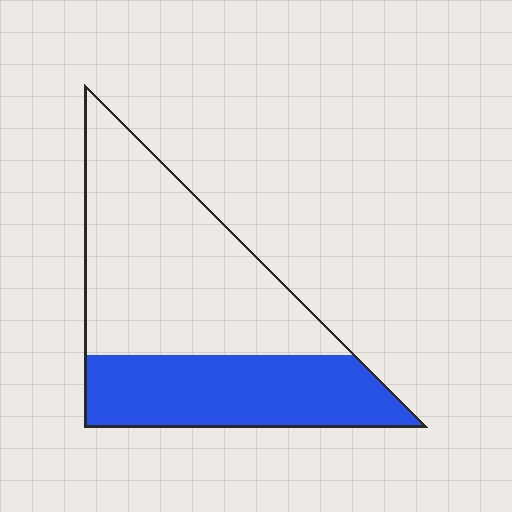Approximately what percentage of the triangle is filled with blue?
Approximately 40%.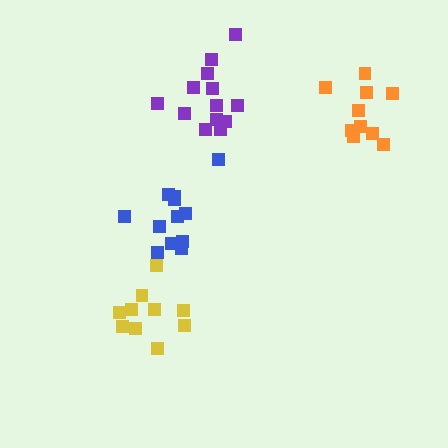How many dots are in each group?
Group 1: 10 dots, Group 2: 10 dots, Group 3: 13 dots, Group 4: 12 dots (45 total).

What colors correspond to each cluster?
The clusters are colored: yellow, orange, purple, blue.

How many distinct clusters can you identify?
There are 4 distinct clusters.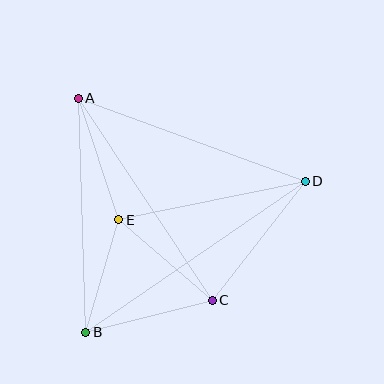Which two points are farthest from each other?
Points B and D are farthest from each other.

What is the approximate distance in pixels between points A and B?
The distance between A and B is approximately 234 pixels.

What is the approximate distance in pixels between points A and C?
The distance between A and C is approximately 243 pixels.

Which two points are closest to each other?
Points B and E are closest to each other.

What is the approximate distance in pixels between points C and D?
The distance between C and D is approximately 151 pixels.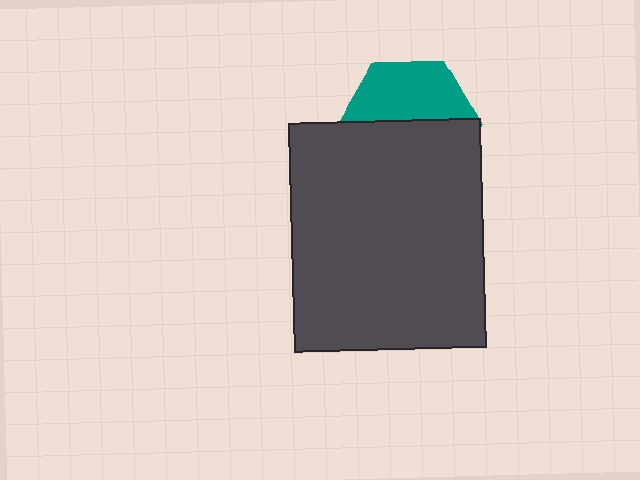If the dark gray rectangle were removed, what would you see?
You would see the complete teal hexagon.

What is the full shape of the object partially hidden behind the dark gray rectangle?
The partially hidden object is a teal hexagon.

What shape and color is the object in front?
The object in front is a dark gray rectangle.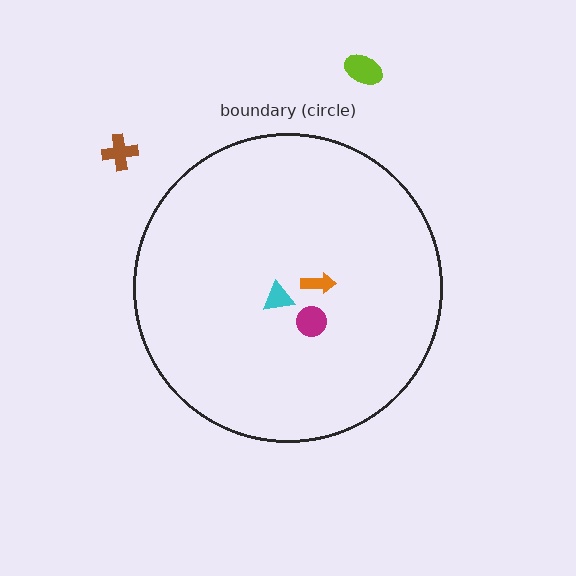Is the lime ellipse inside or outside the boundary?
Outside.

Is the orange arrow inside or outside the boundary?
Inside.